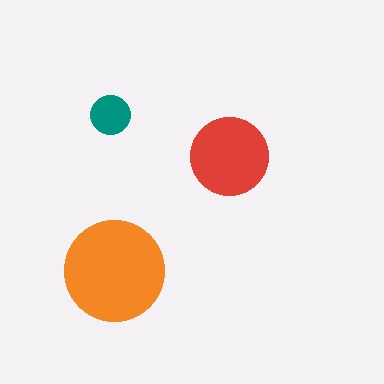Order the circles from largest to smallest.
the orange one, the red one, the teal one.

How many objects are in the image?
There are 3 objects in the image.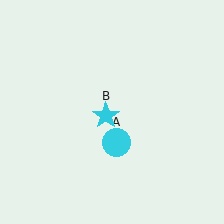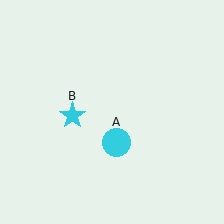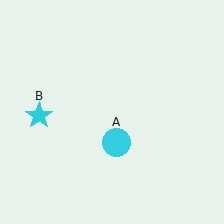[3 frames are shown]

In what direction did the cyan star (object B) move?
The cyan star (object B) moved left.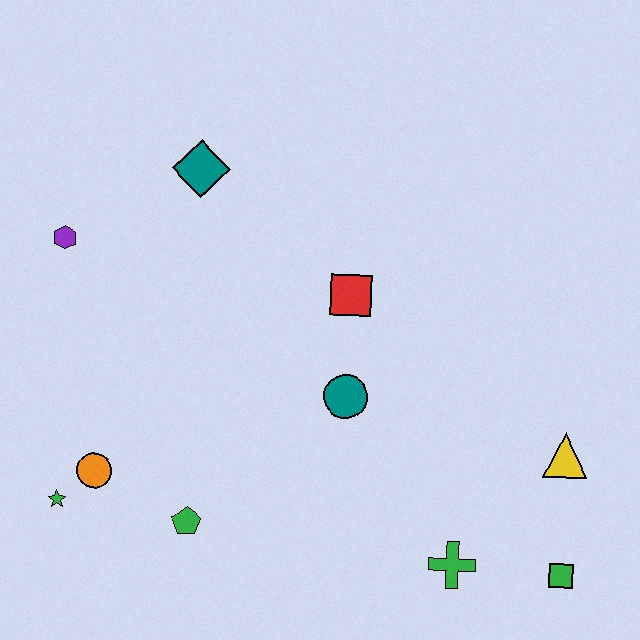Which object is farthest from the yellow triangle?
The purple hexagon is farthest from the yellow triangle.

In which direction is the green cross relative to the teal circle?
The green cross is below the teal circle.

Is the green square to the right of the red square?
Yes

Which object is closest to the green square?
The green cross is closest to the green square.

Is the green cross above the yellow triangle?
No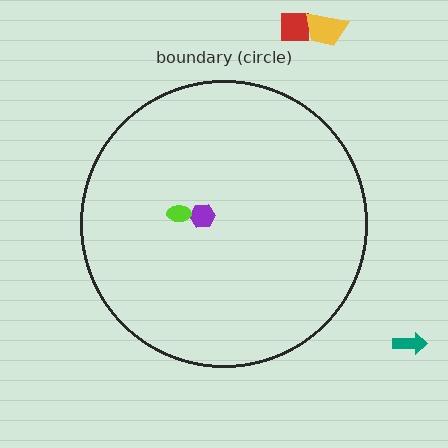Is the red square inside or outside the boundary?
Outside.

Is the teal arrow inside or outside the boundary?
Outside.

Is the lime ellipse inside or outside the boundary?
Inside.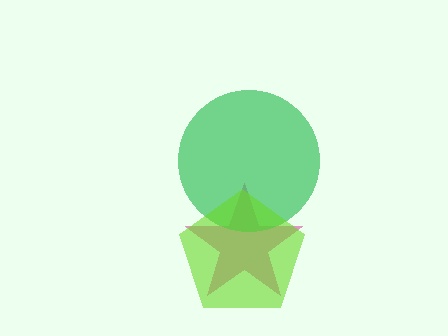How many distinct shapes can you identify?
There are 3 distinct shapes: a magenta star, a green circle, a lime pentagon.